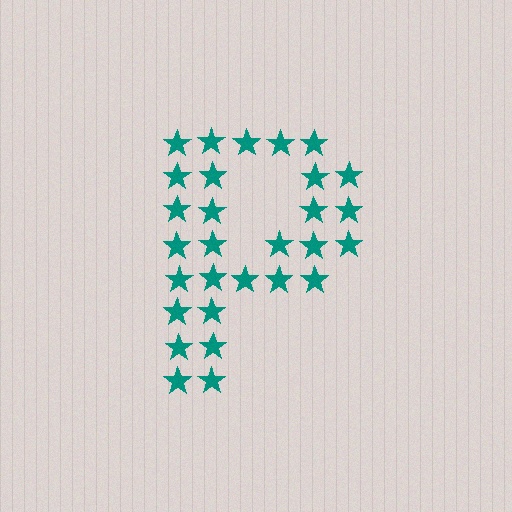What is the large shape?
The large shape is the letter P.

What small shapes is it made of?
It is made of small stars.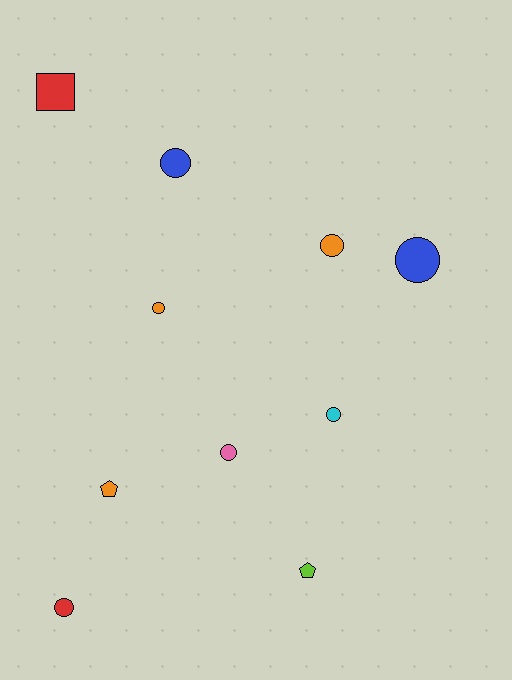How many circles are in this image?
There are 7 circles.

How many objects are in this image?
There are 10 objects.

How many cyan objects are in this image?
There is 1 cyan object.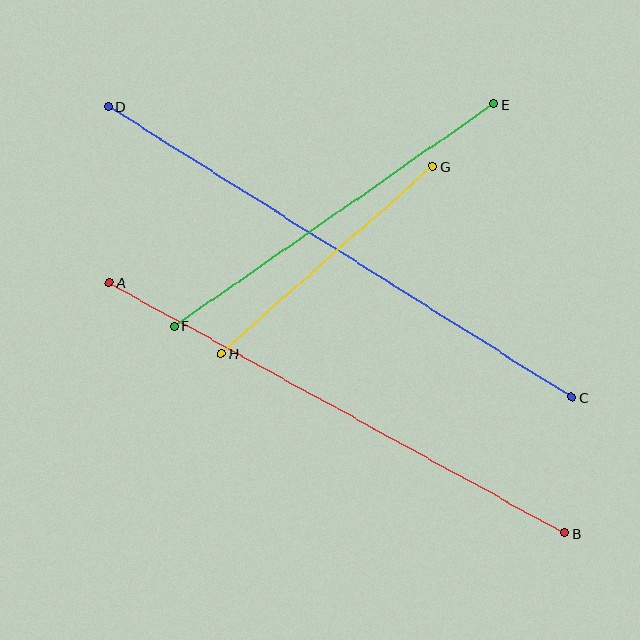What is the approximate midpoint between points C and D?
The midpoint is at approximately (340, 252) pixels.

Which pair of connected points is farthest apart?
Points C and D are farthest apart.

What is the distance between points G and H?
The distance is approximately 283 pixels.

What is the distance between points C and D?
The distance is approximately 547 pixels.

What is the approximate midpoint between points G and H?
The midpoint is at approximately (327, 260) pixels.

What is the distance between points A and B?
The distance is approximately 520 pixels.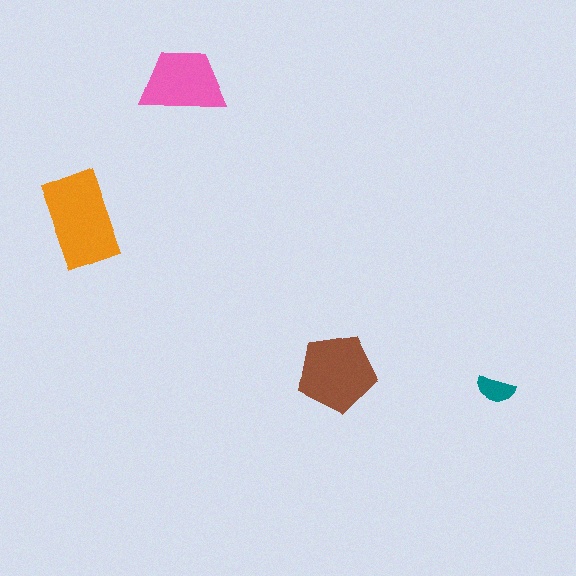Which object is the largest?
The orange rectangle.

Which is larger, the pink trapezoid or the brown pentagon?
The brown pentagon.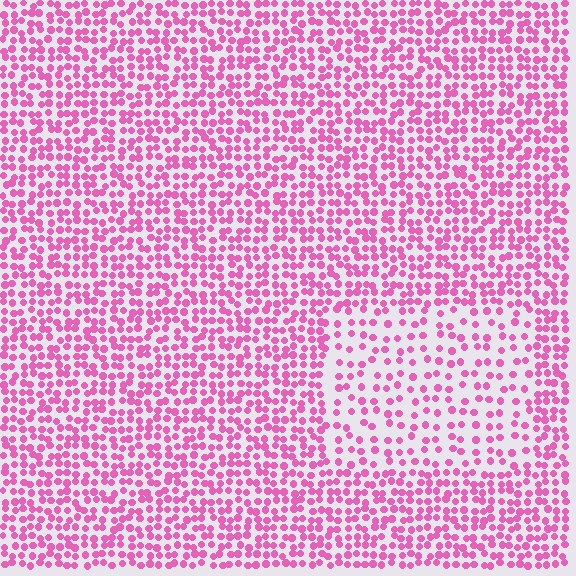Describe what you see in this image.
The image contains small pink elements arranged at two different densities. A rectangle-shaped region is visible where the elements are less densely packed than the surrounding area.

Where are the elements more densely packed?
The elements are more densely packed outside the rectangle boundary.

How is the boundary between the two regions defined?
The boundary is defined by a change in element density (approximately 2.0x ratio). All elements are the same color, size, and shape.